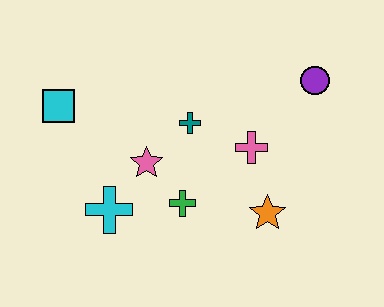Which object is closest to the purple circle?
The pink cross is closest to the purple circle.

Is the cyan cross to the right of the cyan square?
Yes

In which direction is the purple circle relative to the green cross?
The purple circle is to the right of the green cross.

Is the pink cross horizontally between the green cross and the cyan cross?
No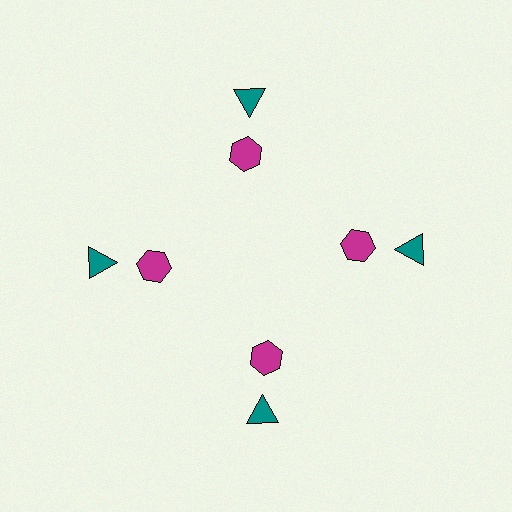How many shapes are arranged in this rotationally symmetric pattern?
There are 8 shapes, arranged in 4 groups of 2.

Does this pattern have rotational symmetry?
Yes, this pattern has 4-fold rotational symmetry. It looks the same after rotating 90 degrees around the center.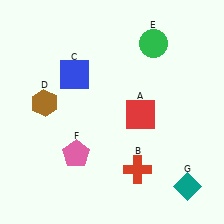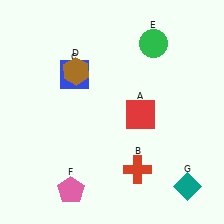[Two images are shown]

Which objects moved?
The objects that moved are: the brown hexagon (D), the pink pentagon (F).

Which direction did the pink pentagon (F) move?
The pink pentagon (F) moved down.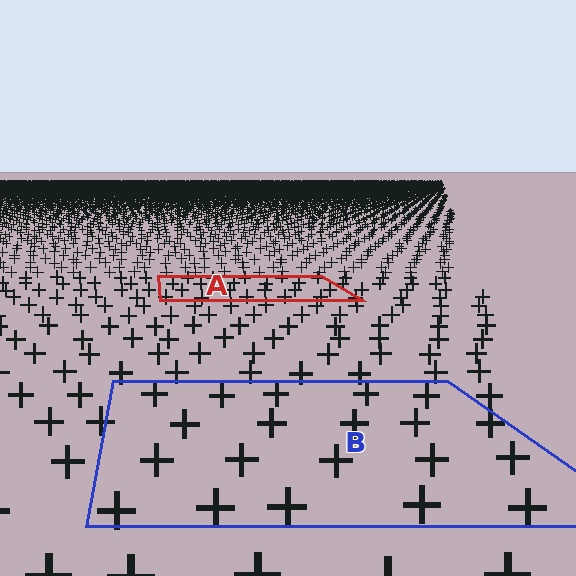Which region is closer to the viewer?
Region B is closer. The texture elements there are larger and more spread out.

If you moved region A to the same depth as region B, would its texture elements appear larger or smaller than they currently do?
They would appear larger. At a closer depth, the same texture elements are projected at a bigger on-screen size.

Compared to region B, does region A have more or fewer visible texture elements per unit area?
Region A has more texture elements per unit area — they are packed more densely because it is farther away.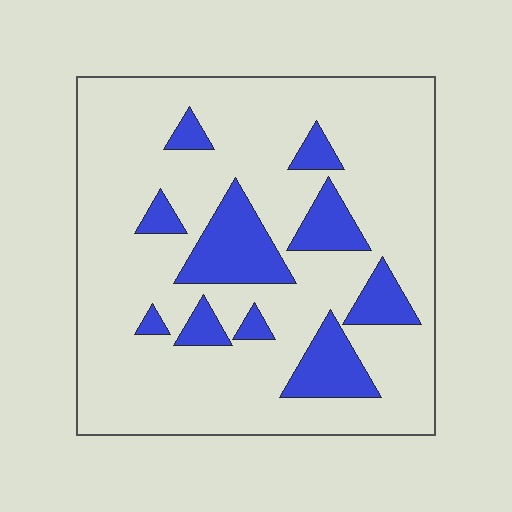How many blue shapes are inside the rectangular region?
10.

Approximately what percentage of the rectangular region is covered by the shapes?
Approximately 20%.